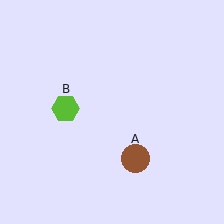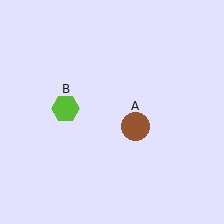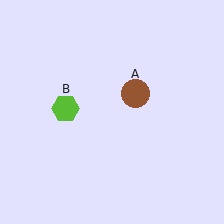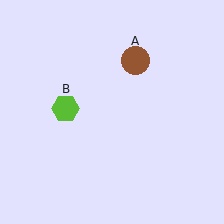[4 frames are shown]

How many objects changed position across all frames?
1 object changed position: brown circle (object A).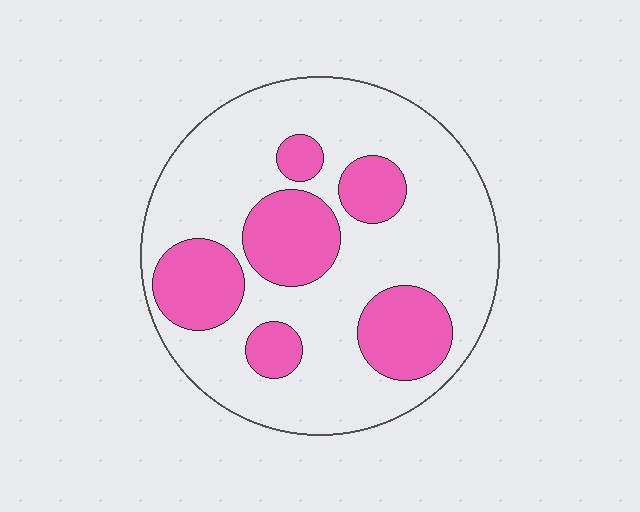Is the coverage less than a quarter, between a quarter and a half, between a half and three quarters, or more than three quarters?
Between a quarter and a half.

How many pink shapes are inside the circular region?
6.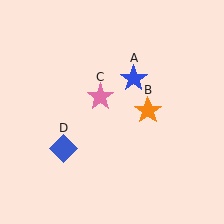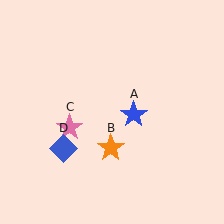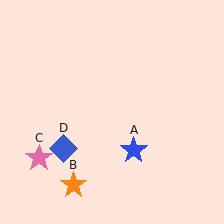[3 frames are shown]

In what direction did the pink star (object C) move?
The pink star (object C) moved down and to the left.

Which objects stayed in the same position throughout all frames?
Blue diamond (object D) remained stationary.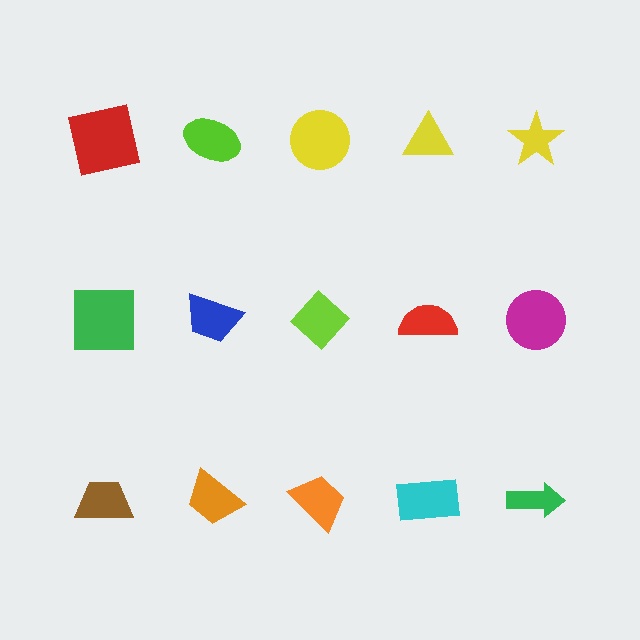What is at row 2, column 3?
A lime diamond.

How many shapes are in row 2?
5 shapes.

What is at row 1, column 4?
A yellow triangle.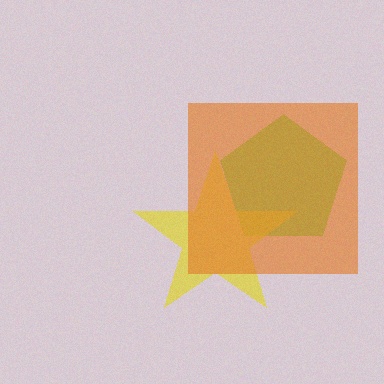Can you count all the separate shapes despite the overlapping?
Yes, there are 3 separate shapes.